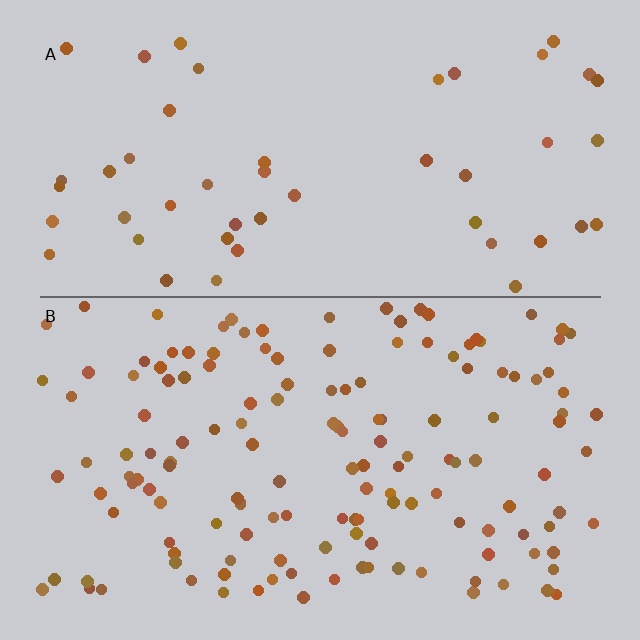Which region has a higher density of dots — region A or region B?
B (the bottom).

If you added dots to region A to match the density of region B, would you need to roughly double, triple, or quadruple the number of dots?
Approximately triple.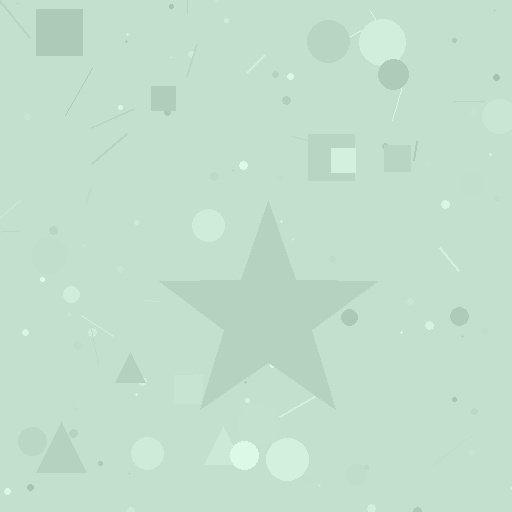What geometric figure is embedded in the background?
A star is embedded in the background.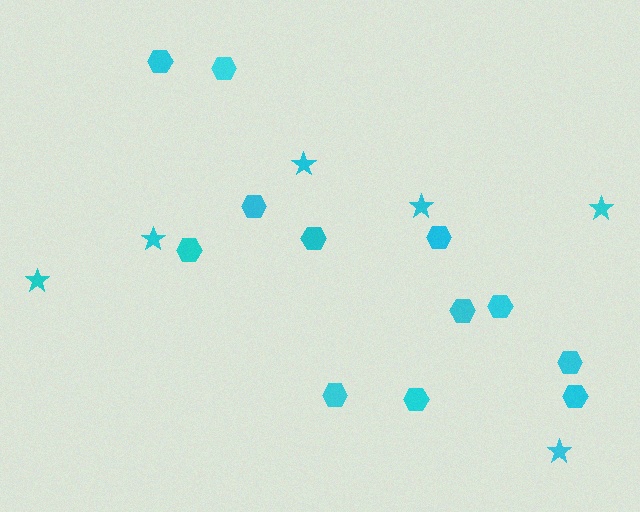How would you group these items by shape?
There are 2 groups: one group of hexagons (12) and one group of stars (6).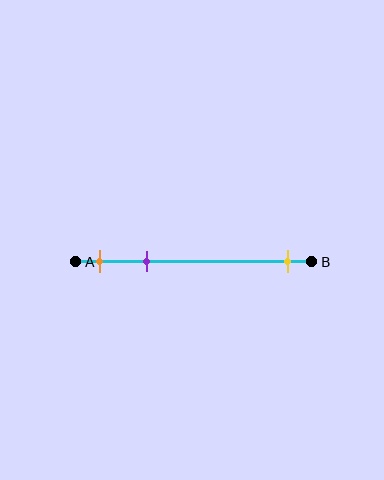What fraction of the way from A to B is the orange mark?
The orange mark is approximately 10% (0.1) of the way from A to B.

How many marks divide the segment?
There are 3 marks dividing the segment.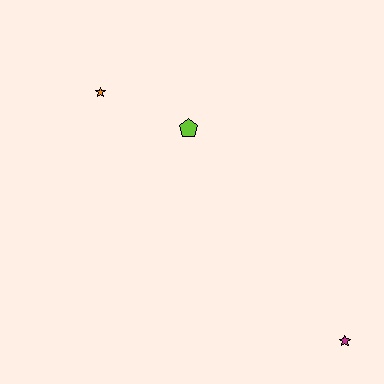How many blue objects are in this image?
There are no blue objects.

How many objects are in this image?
There are 3 objects.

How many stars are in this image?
There are 2 stars.